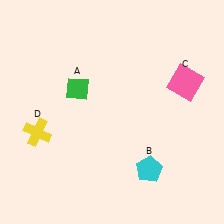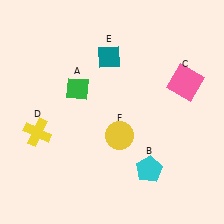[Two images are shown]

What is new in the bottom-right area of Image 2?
A yellow circle (F) was added in the bottom-right area of Image 2.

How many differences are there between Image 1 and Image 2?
There are 2 differences between the two images.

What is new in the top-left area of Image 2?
A teal diamond (E) was added in the top-left area of Image 2.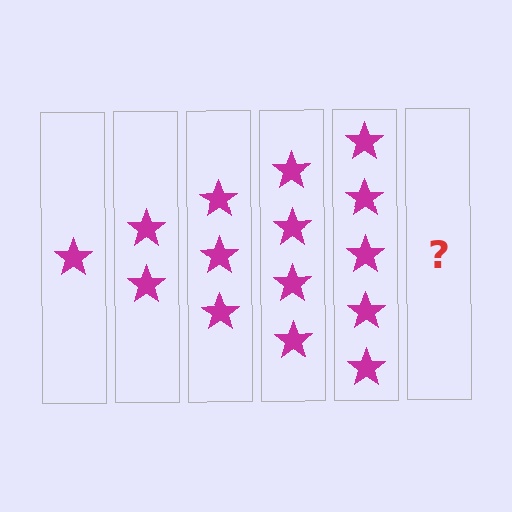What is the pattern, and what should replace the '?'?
The pattern is that each step adds one more star. The '?' should be 6 stars.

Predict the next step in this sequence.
The next step is 6 stars.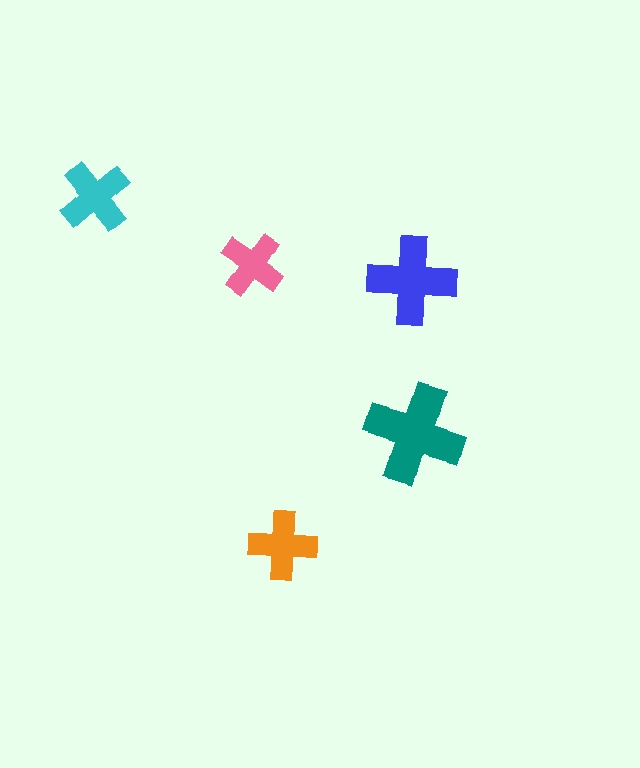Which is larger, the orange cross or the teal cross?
The teal one.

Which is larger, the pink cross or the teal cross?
The teal one.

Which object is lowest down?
The orange cross is bottommost.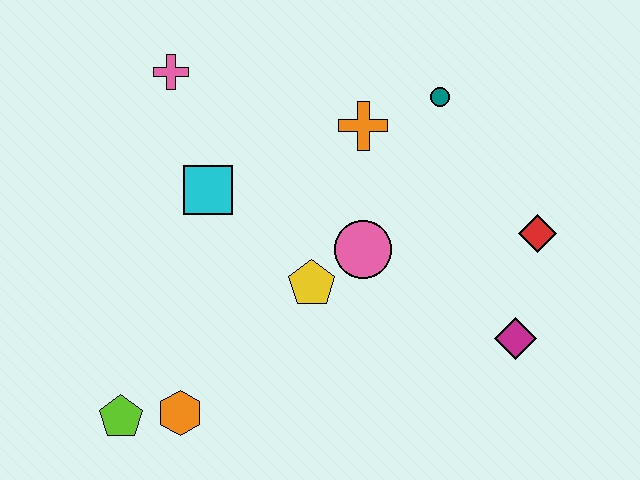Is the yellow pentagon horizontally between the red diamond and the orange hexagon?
Yes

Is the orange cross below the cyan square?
No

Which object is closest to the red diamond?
The magenta diamond is closest to the red diamond.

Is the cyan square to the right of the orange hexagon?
Yes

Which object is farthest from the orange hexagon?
The teal circle is farthest from the orange hexagon.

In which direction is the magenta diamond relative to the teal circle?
The magenta diamond is below the teal circle.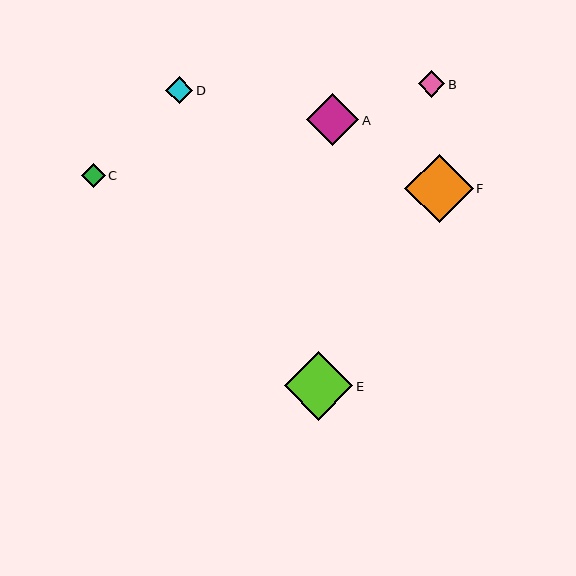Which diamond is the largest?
Diamond F is the largest with a size of approximately 69 pixels.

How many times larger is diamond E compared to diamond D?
Diamond E is approximately 2.5 times the size of diamond D.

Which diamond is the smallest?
Diamond C is the smallest with a size of approximately 24 pixels.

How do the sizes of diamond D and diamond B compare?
Diamond D and diamond B are approximately the same size.